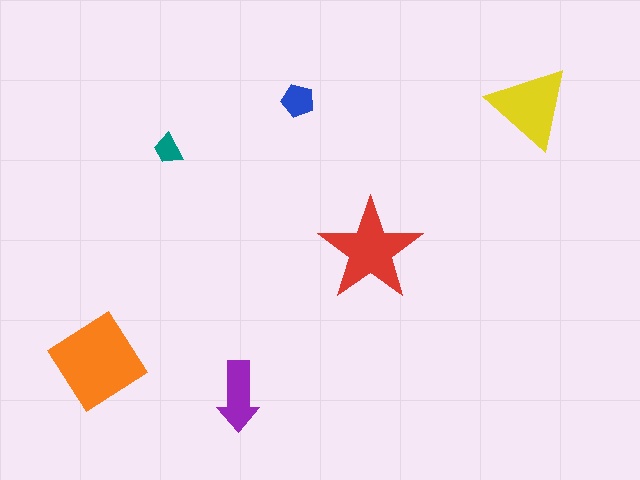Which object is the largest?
The orange diamond.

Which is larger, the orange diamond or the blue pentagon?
The orange diamond.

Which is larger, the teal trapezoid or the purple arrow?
The purple arrow.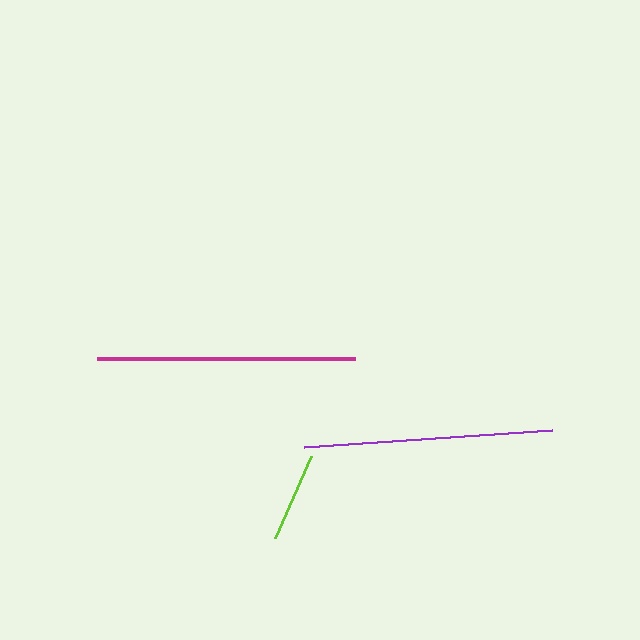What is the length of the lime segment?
The lime segment is approximately 90 pixels long.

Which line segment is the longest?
The magenta line is the longest at approximately 257 pixels.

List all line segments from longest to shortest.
From longest to shortest: magenta, purple, lime.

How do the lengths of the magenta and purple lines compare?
The magenta and purple lines are approximately the same length.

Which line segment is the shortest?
The lime line is the shortest at approximately 90 pixels.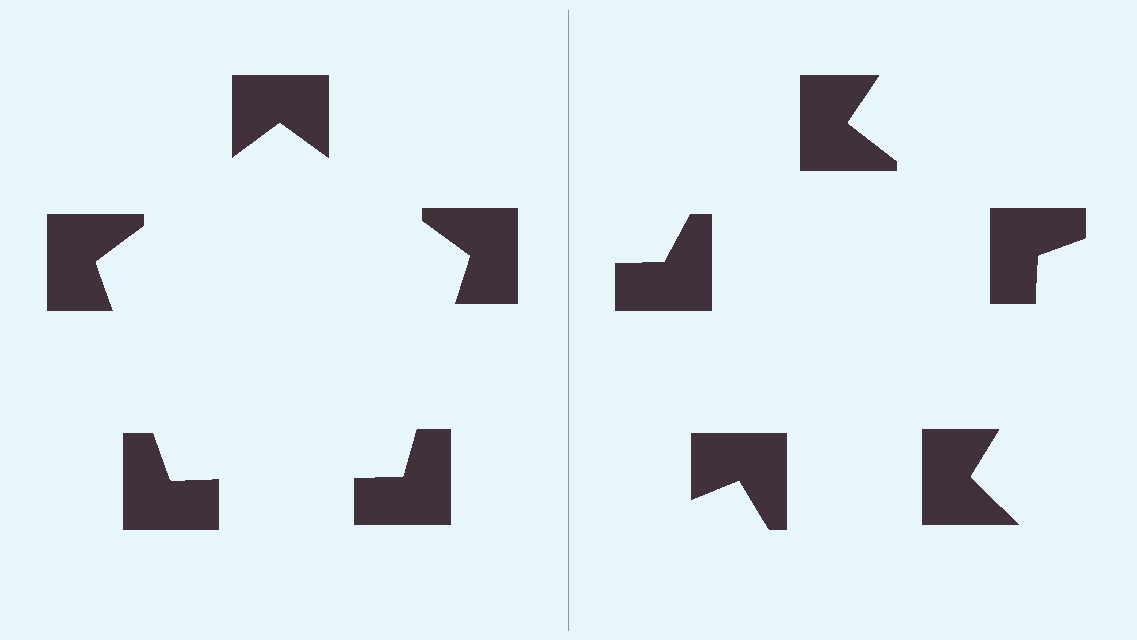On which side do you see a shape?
An illusory pentagon appears on the left side. On the right side the wedge cuts are rotated, so no coherent shape forms.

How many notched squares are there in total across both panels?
10 — 5 on each side.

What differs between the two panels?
The notched squares are positioned identically on both sides; only the wedge orientations differ. On the left they align to a pentagon; on the right they are misaligned.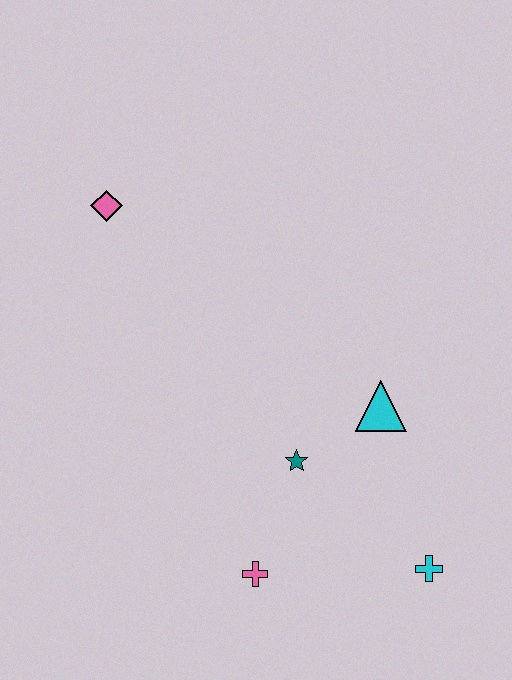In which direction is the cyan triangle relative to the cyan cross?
The cyan triangle is above the cyan cross.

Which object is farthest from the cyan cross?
The pink diamond is farthest from the cyan cross.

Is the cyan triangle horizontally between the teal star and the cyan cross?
Yes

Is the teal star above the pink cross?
Yes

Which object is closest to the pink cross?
The teal star is closest to the pink cross.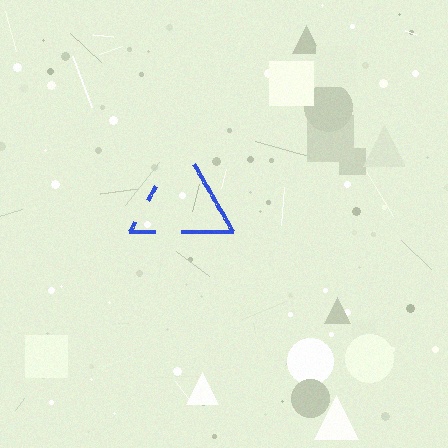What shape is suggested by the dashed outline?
The dashed outline suggests a triangle.